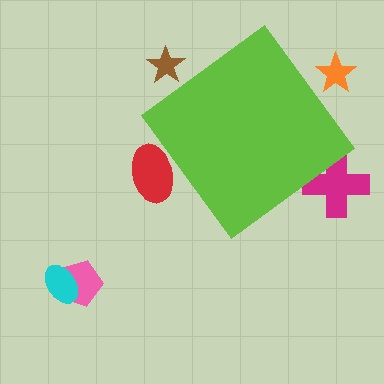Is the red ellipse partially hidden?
Yes, the red ellipse is partially hidden behind the lime diamond.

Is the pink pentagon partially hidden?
No, the pink pentagon is fully visible.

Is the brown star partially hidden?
Yes, the brown star is partially hidden behind the lime diamond.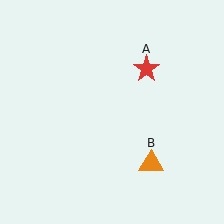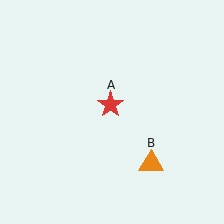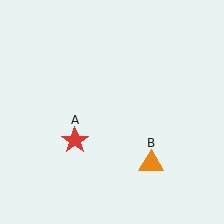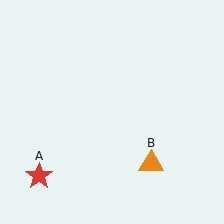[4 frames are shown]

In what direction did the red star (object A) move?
The red star (object A) moved down and to the left.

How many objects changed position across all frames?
1 object changed position: red star (object A).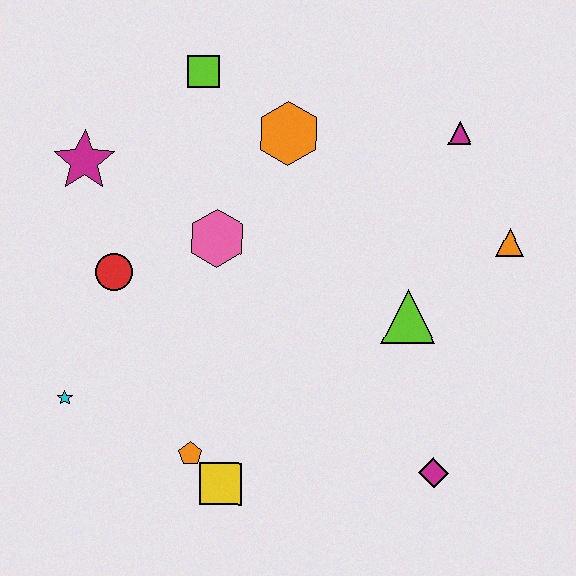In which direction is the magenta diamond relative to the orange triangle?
The magenta diamond is below the orange triangle.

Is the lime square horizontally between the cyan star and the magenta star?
No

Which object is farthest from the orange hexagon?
The magenta diamond is farthest from the orange hexagon.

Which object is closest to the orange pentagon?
The yellow square is closest to the orange pentagon.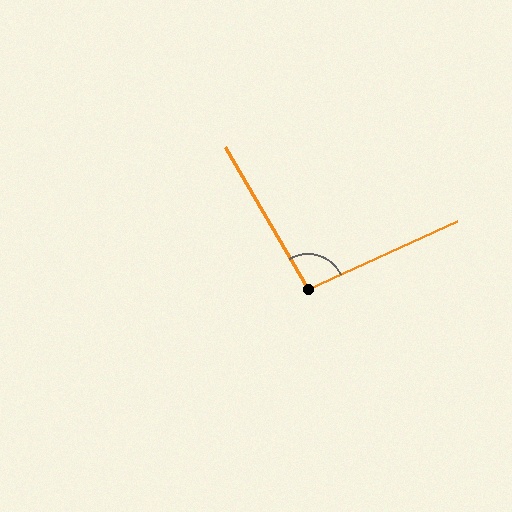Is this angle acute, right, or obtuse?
It is obtuse.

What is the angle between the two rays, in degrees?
Approximately 96 degrees.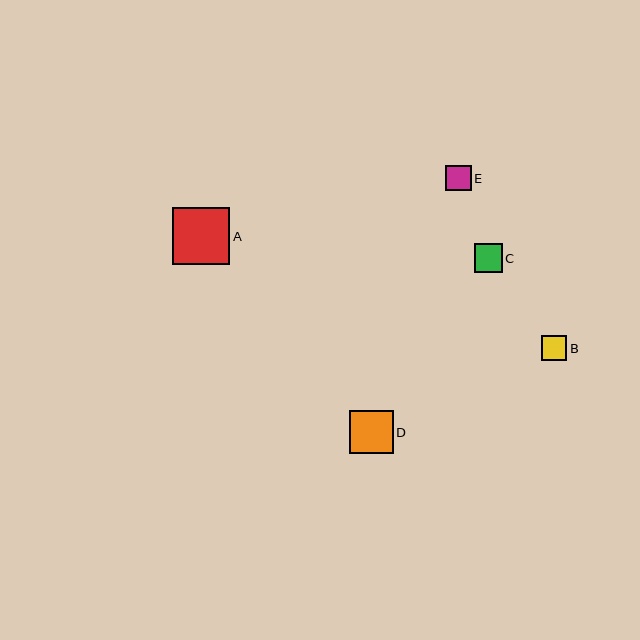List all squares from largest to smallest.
From largest to smallest: A, D, C, E, B.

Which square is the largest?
Square A is the largest with a size of approximately 57 pixels.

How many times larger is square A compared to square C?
Square A is approximately 2.0 times the size of square C.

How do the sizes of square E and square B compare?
Square E and square B are approximately the same size.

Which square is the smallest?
Square B is the smallest with a size of approximately 25 pixels.